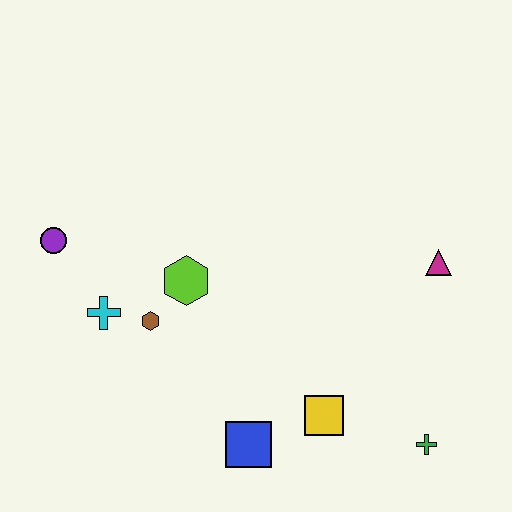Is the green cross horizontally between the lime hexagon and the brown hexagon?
No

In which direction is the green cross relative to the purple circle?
The green cross is to the right of the purple circle.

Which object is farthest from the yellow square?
The purple circle is farthest from the yellow square.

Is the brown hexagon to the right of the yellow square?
No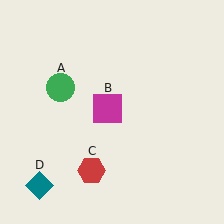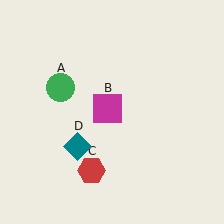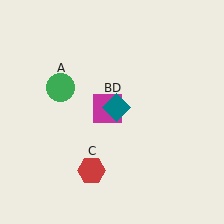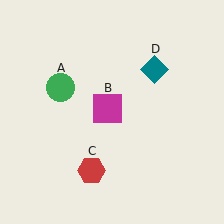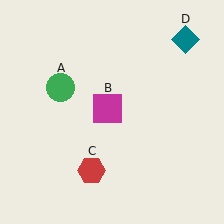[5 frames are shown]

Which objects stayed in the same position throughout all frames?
Green circle (object A) and magenta square (object B) and red hexagon (object C) remained stationary.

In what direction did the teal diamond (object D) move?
The teal diamond (object D) moved up and to the right.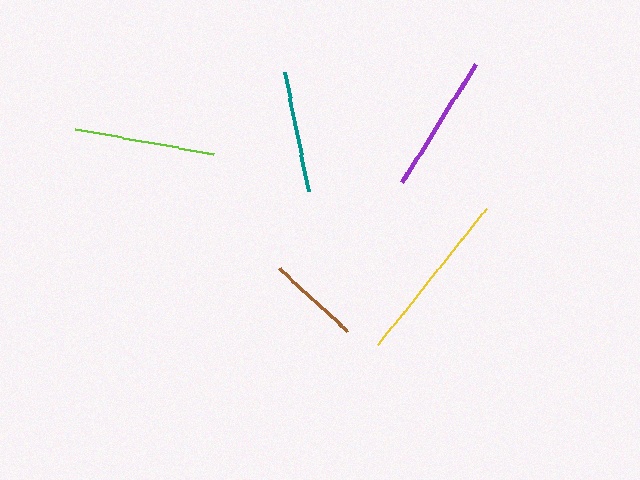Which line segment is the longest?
The yellow line is the longest at approximately 174 pixels.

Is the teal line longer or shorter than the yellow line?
The yellow line is longer than the teal line.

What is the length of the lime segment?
The lime segment is approximately 141 pixels long.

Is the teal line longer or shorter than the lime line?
The lime line is longer than the teal line.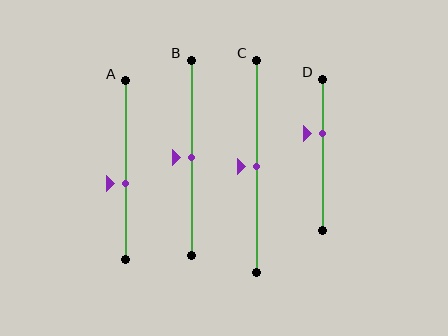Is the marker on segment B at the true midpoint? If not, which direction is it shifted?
Yes, the marker on segment B is at the true midpoint.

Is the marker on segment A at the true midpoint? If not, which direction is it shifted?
No, the marker on segment A is shifted downward by about 7% of the segment length.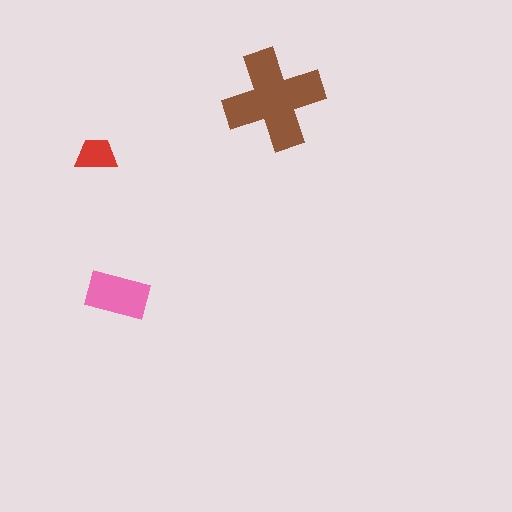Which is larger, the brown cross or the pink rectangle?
The brown cross.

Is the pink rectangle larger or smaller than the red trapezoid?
Larger.